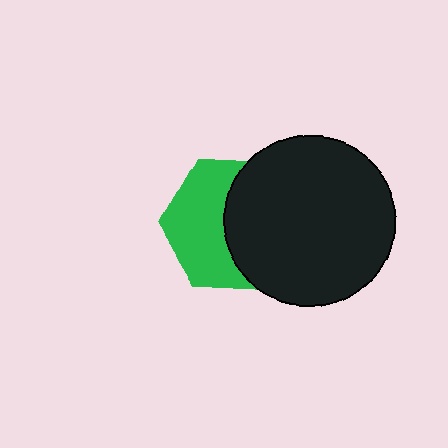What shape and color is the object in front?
The object in front is a black circle.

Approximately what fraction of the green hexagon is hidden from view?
Roughly 50% of the green hexagon is hidden behind the black circle.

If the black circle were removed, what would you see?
You would see the complete green hexagon.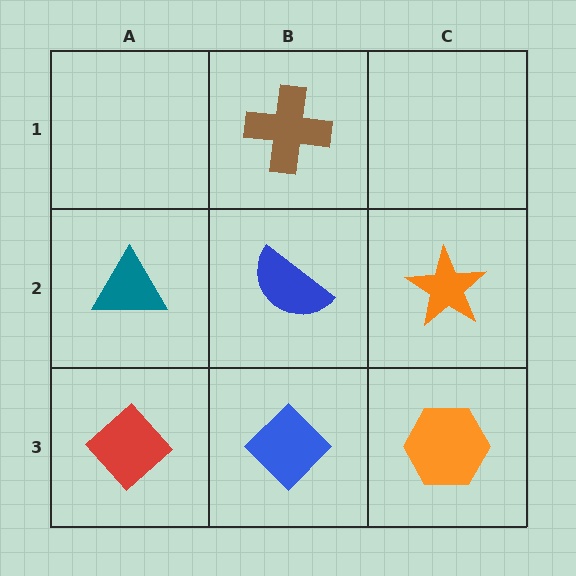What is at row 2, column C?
An orange star.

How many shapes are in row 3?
3 shapes.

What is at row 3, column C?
An orange hexagon.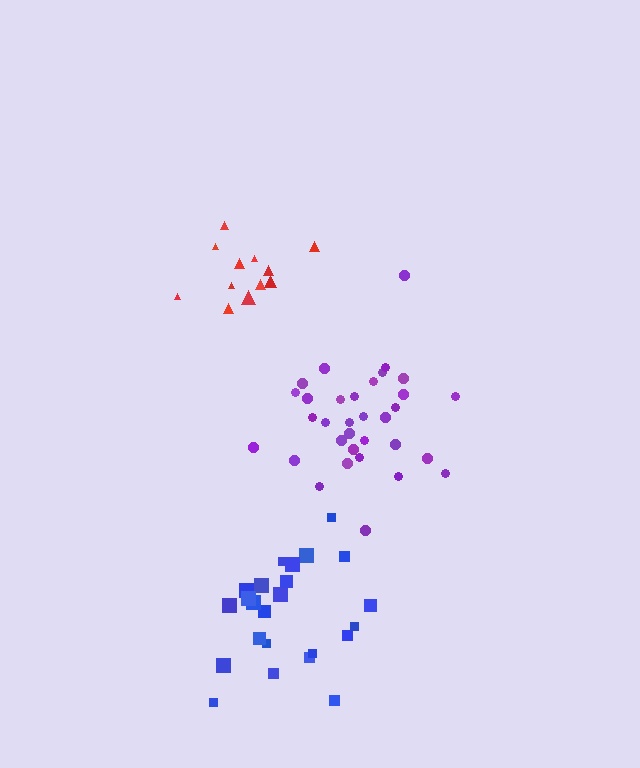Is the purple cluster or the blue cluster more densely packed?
Purple.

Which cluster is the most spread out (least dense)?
Blue.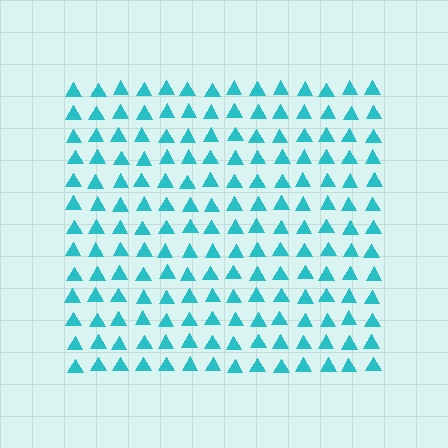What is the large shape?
The large shape is a square.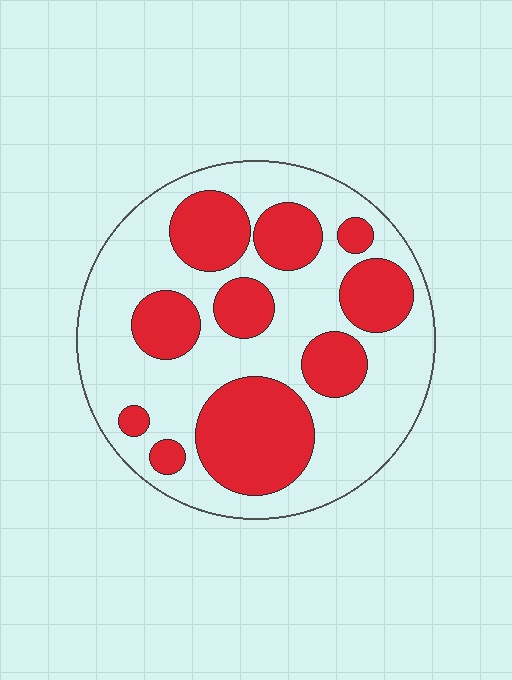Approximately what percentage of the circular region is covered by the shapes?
Approximately 35%.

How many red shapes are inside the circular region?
10.